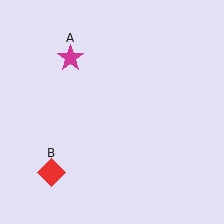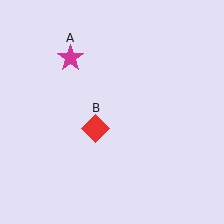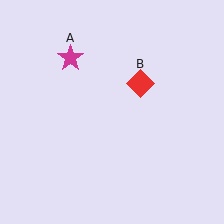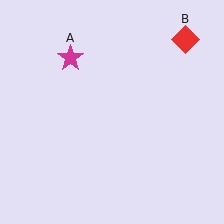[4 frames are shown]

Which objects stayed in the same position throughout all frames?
Magenta star (object A) remained stationary.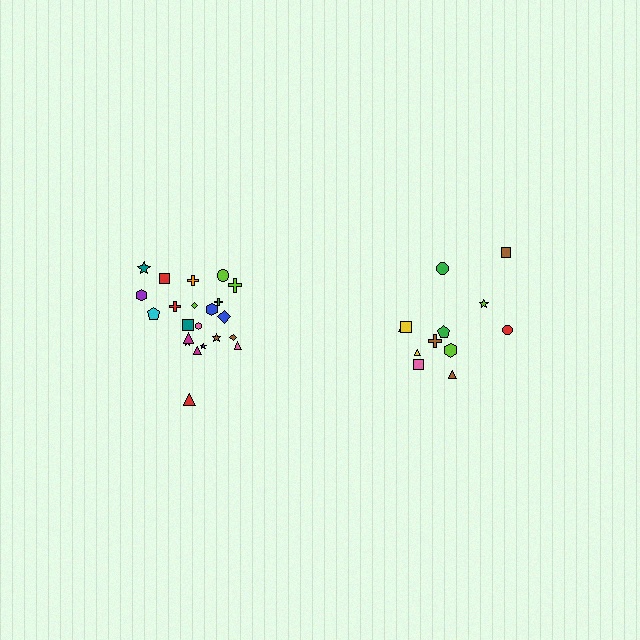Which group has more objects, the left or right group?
The left group.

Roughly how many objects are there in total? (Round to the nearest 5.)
Roughly 35 objects in total.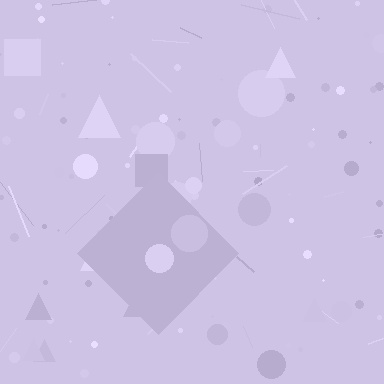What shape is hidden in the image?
A diamond is hidden in the image.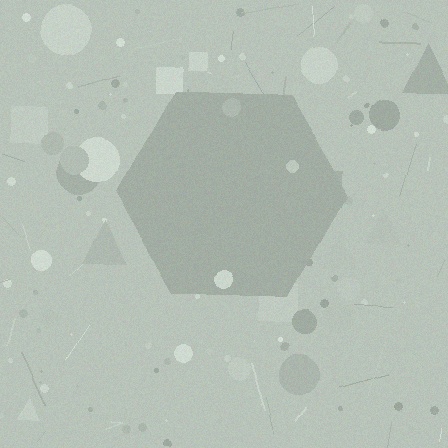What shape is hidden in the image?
A hexagon is hidden in the image.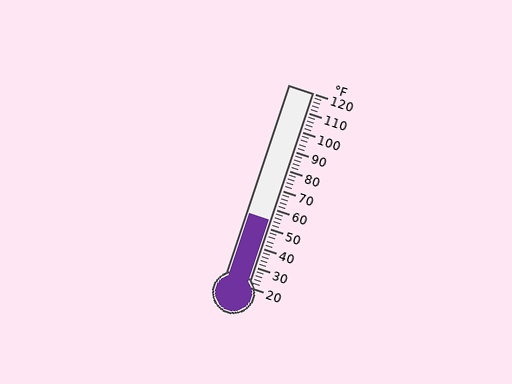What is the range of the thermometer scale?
The thermometer scale ranges from 20°F to 120°F.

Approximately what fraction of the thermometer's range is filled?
The thermometer is filled to approximately 35% of its range.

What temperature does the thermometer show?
The thermometer shows approximately 54°F.